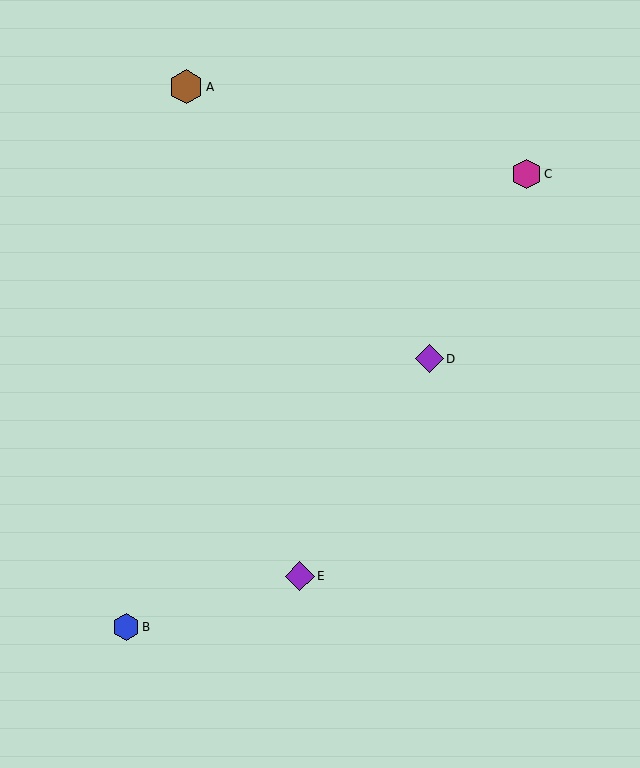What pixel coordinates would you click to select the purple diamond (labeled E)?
Click at (300, 576) to select the purple diamond E.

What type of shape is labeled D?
Shape D is a purple diamond.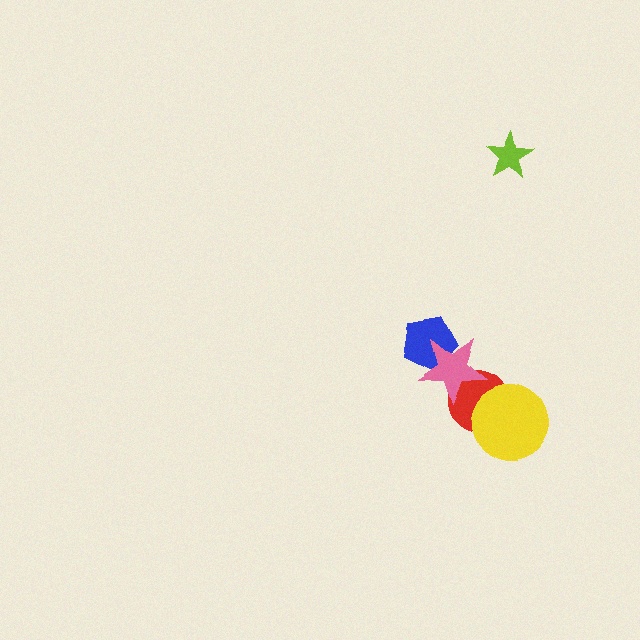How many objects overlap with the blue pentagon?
1 object overlaps with the blue pentagon.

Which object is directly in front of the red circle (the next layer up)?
The yellow circle is directly in front of the red circle.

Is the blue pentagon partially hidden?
Yes, it is partially covered by another shape.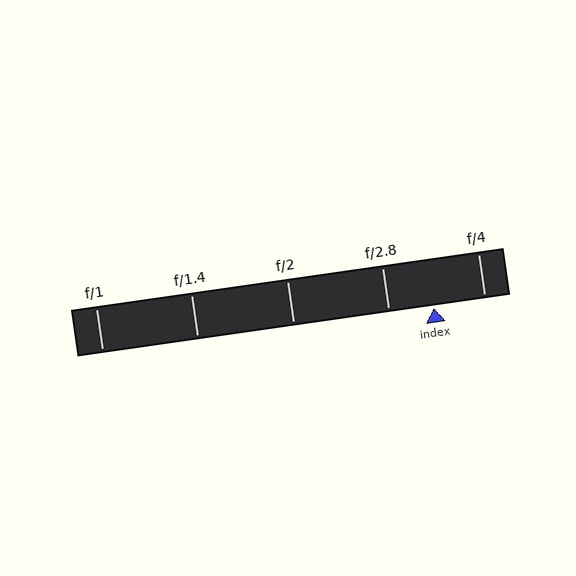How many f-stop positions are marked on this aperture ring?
There are 5 f-stop positions marked.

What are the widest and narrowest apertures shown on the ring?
The widest aperture shown is f/1 and the narrowest is f/4.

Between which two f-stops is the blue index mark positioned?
The index mark is between f/2.8 and f/4.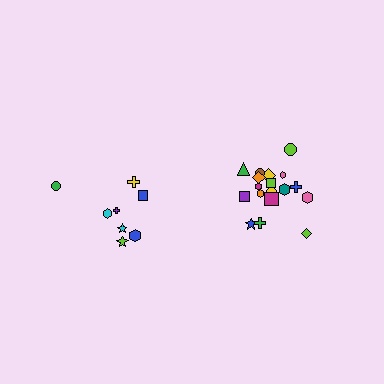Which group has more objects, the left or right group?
The right group.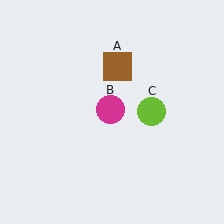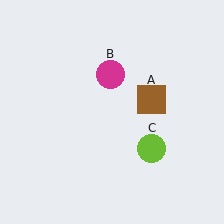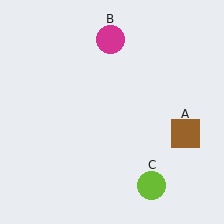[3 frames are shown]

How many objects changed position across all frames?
3 objects changed position: brown square (object A), magenta circle (object B), lime circle (object C).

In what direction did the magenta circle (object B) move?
The magenta circle (object B) moved up.